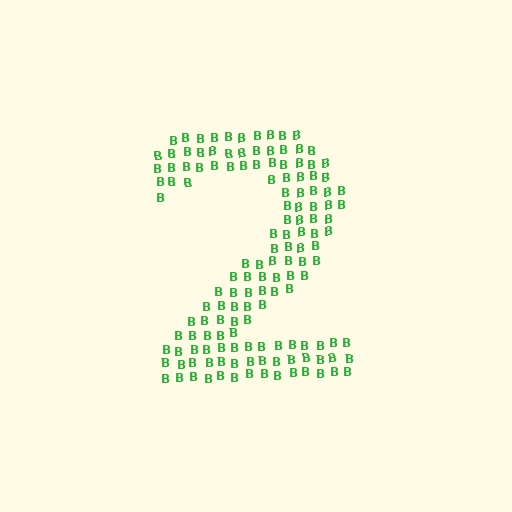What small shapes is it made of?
It is made of small letter B's.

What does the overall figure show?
The overall figure shows the digit 2.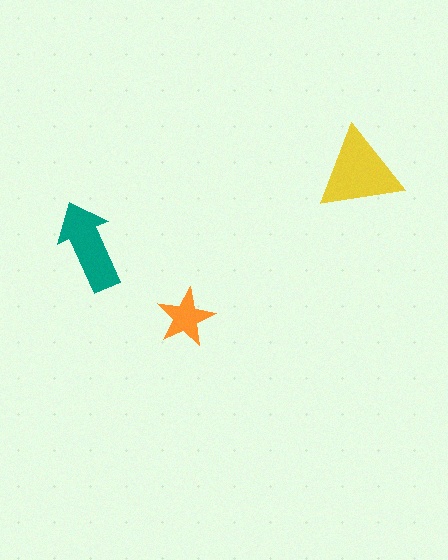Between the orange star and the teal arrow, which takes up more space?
The teal arrow.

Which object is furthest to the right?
The yellow triangle is rightmost.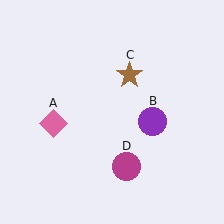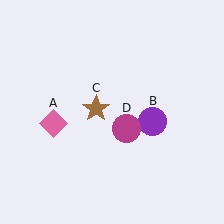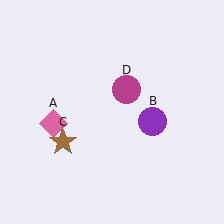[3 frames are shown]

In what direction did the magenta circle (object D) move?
The magenta circle (object D) moved up.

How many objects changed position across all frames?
2 objects changed position: brown star (object C), magenta circle (object D).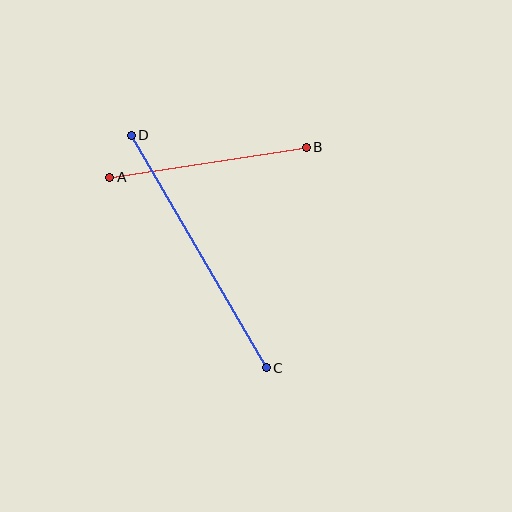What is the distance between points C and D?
The distance is approximately 269 pixels.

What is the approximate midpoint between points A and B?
The midpoint is at approximately (208, 162) pixels.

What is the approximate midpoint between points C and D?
The midpoint is at approximately (199, 251) pixels.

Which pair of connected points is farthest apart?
Points C and D are farthest apart.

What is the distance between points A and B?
The distance is approximately 199 pixels.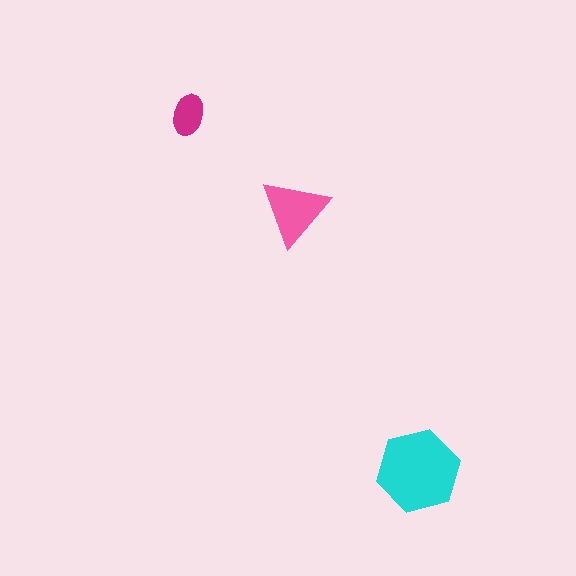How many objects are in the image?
There are 3 objects in the image.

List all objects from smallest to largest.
The magenta ellipse, the pink triangle, the cyan hexagon.